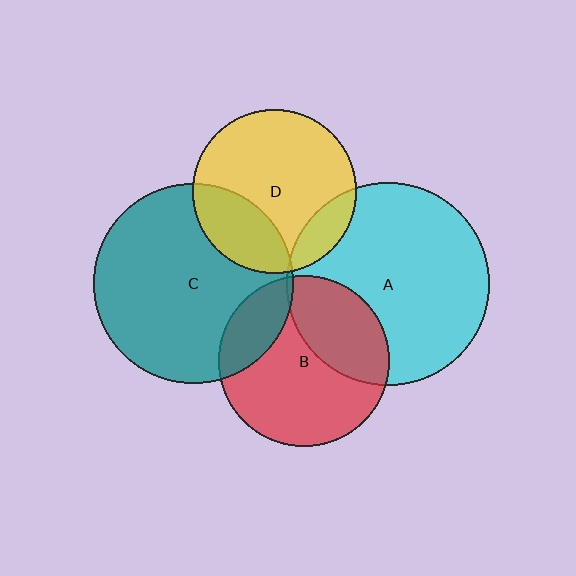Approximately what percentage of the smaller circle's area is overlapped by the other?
Approximately 25%.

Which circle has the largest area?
Circle A (cyan).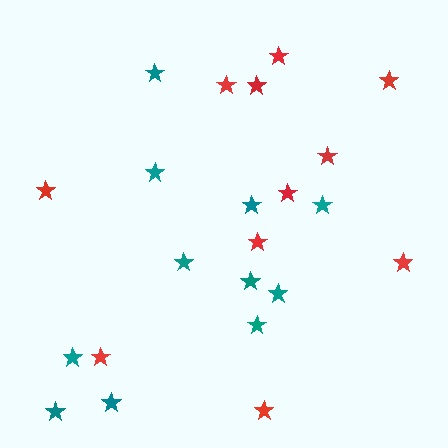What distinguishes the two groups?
There are 2 groups: one group of teal stars (11) and one group of red stars (11).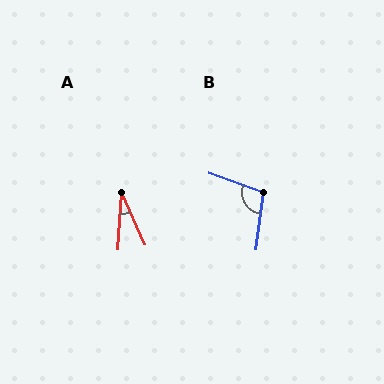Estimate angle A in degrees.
Approximately 27 degrees.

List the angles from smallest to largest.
A (27°), B (102°).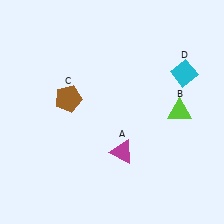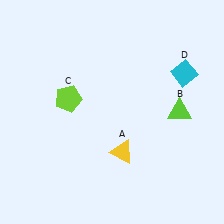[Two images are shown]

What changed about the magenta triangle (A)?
In Image 1, A is magenta. In Image 2, it changed to yellow.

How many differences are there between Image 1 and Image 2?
There are 2 differences between the two images.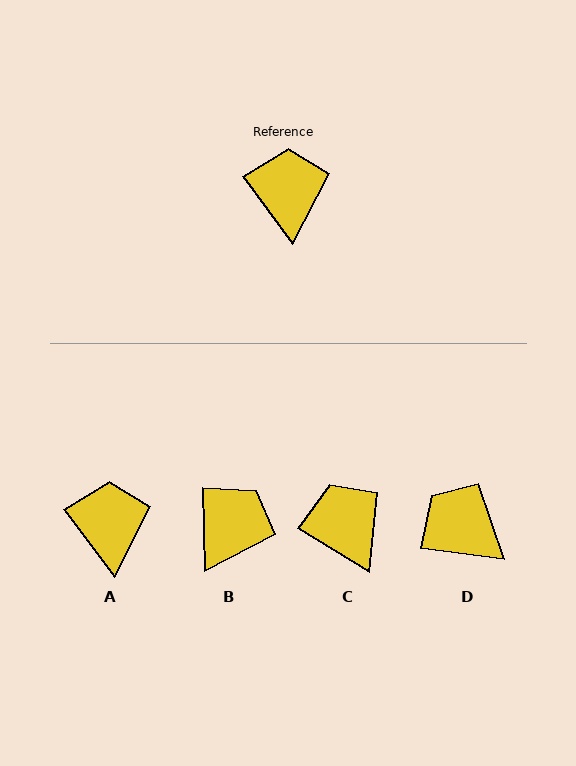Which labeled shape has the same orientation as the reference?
A.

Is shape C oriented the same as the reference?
No, it is off by about 22 degrees.